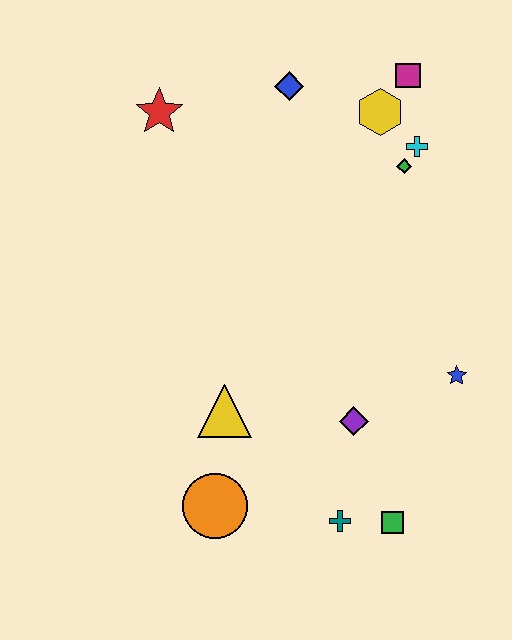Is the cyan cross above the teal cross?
Yes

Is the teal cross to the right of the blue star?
No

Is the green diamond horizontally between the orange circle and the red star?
No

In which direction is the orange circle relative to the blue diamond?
The orange circle is below the blue diamond.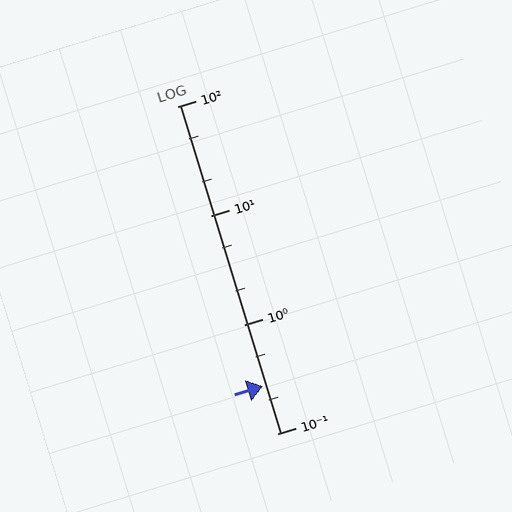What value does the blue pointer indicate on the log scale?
The pointer indicates approximately 0.27.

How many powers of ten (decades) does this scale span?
The scale spans 3 decades, from 0.1 to 100.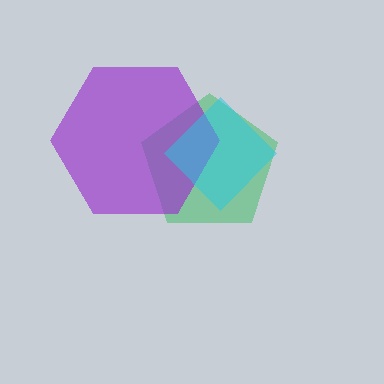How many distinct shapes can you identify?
There are 3 distinct shapes: a green pentagon, a purple hexagon, a cyan diamond.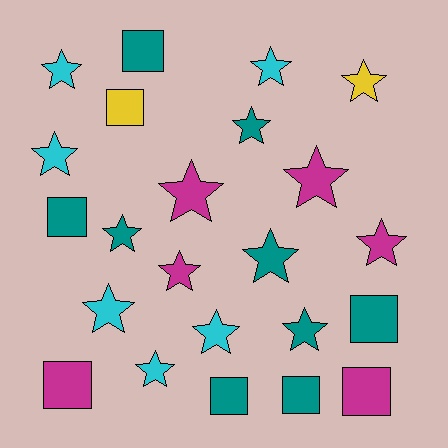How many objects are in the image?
There are 23 objects.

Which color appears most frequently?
Teal, with 9 objects.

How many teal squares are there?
There are 5 teal squares.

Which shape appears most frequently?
Star, with 15 objects.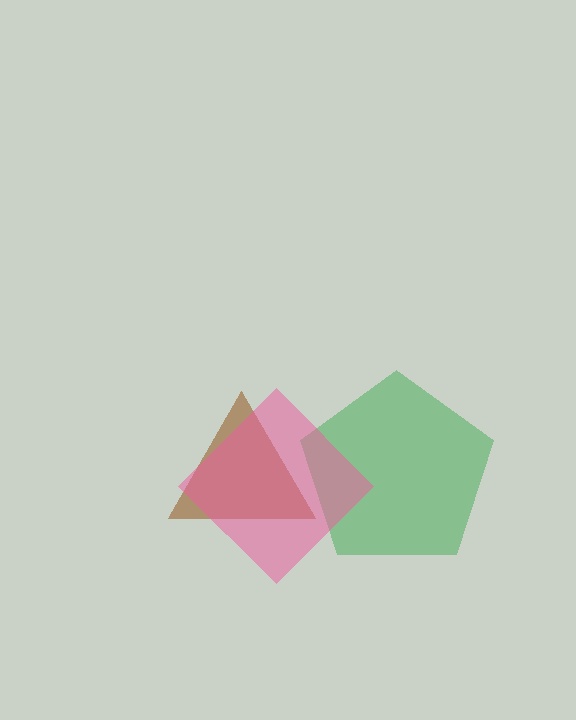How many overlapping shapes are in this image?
There are 3 overlapping shapes in the image.